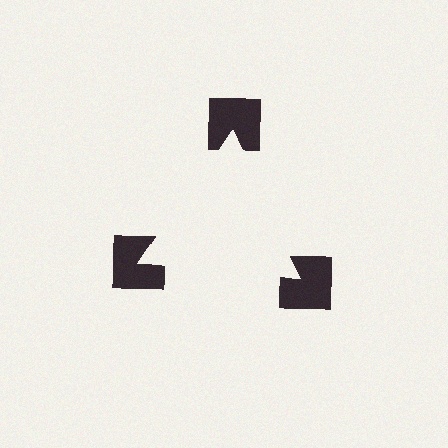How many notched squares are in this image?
There are 3 — one at each vertex of the illusory triangle.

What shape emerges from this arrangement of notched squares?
An illusory triangle — its edges are inferred from the aligned wedge cuts in the notched squares, not physically drawn.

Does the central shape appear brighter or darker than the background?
It typically appears slightly brighter than the background, even though no actual brightness change is drawn.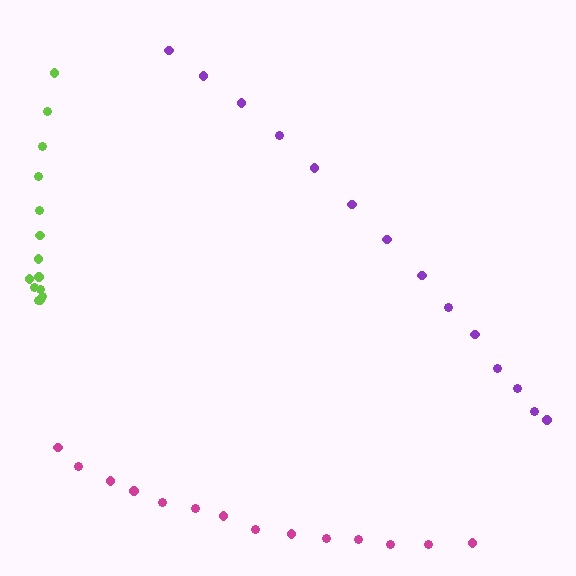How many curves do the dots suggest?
There are 3 distinct paths.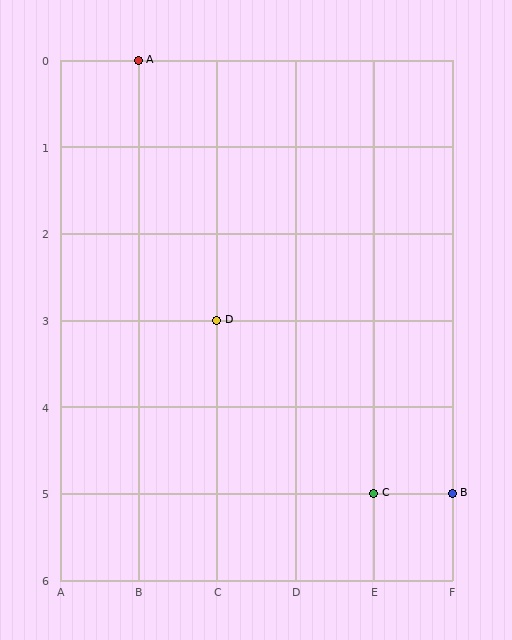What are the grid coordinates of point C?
Point C is at grid coordinates (E, 5).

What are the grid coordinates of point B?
Point B is at grid coordinates (F, 5).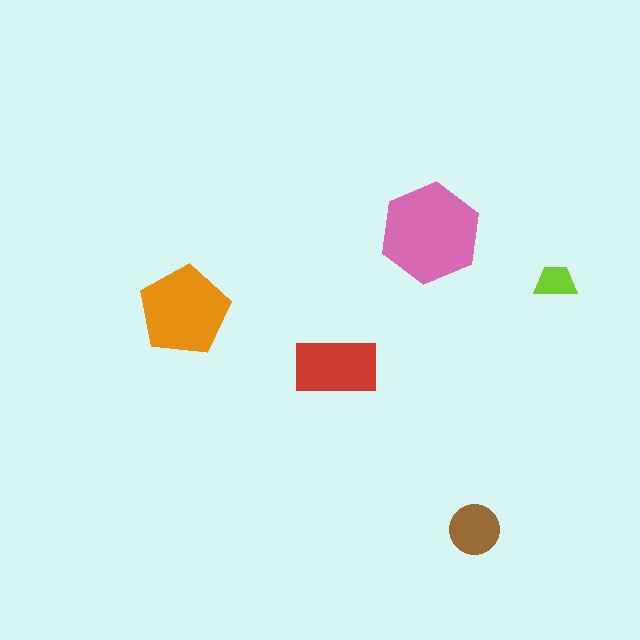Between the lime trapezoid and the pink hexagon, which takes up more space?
The pink hexagon.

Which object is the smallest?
The lime trapezoid.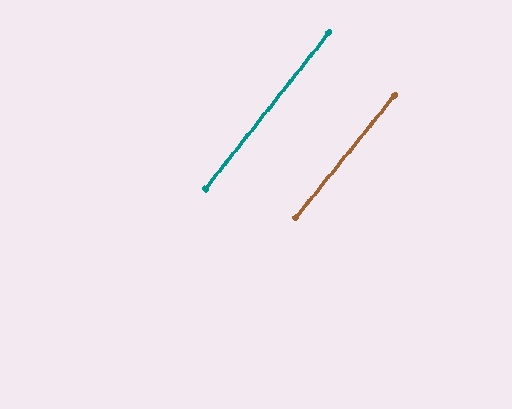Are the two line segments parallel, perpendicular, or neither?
Parallel — their directions differ by only 0.7°.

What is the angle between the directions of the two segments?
Approximately 1 degree.